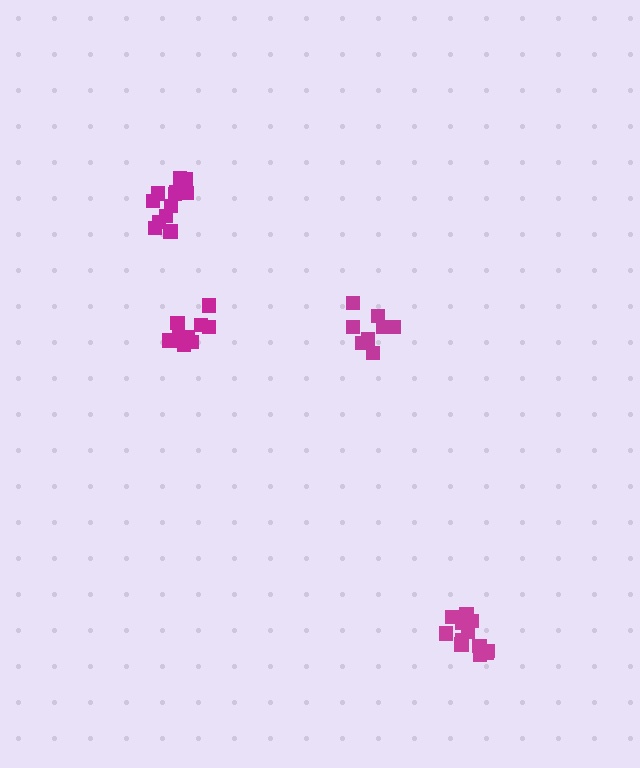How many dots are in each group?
Group 1: 13 dots, Group 2: 12 dots, Group 3: 8 dots, Group 4: 9 dots (42 total).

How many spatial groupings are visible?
There are 4 spatial groupings.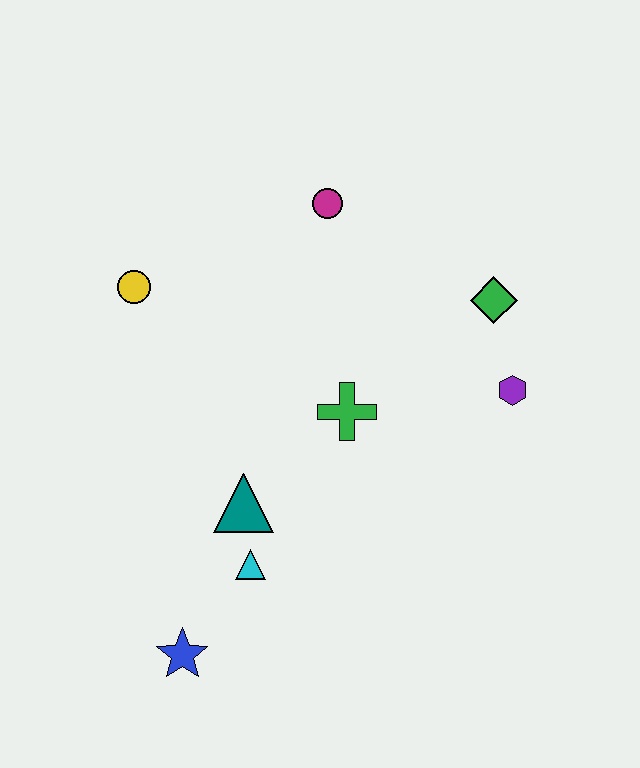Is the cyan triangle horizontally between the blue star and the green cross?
Yes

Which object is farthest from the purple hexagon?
The blue star is farthest from the purple hexagon.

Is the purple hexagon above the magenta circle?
No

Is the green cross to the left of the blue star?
No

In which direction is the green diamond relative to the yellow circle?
The green diamond is to the right of the yellow circle.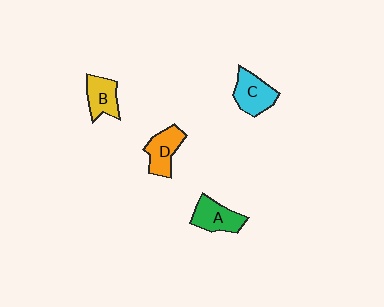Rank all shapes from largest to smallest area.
From largest to smallest: C (cyan), A (green), D (orange), B (yellow).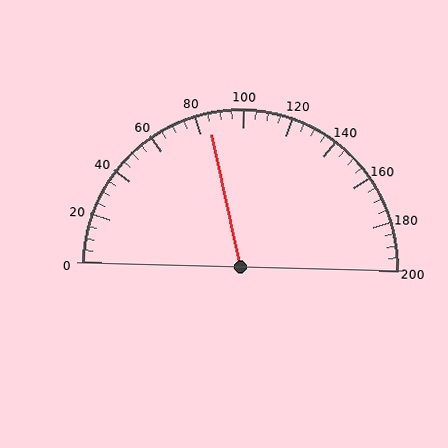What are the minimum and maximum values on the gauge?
The gauge ranges from 0 to 200.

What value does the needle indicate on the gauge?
The needle indicates approximately 85.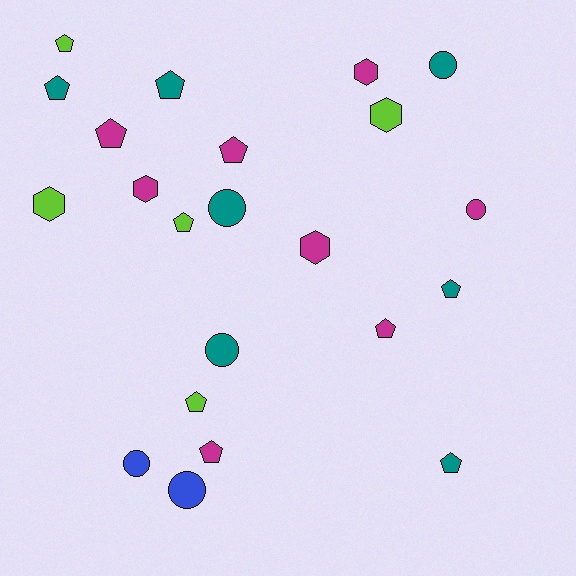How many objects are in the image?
There are 22 objects.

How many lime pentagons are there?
There are 3 lime pentagons.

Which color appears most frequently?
Magenta, with 8 objects.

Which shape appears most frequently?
Pentagon, with 11 objects.